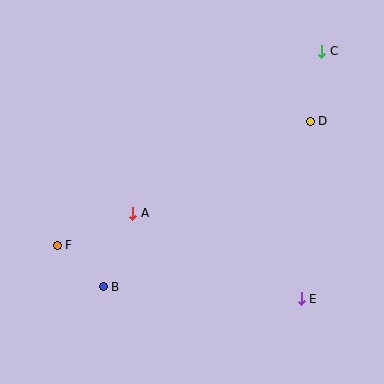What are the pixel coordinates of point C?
Point C is at (322, 51).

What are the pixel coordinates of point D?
Point D is at (310, 121).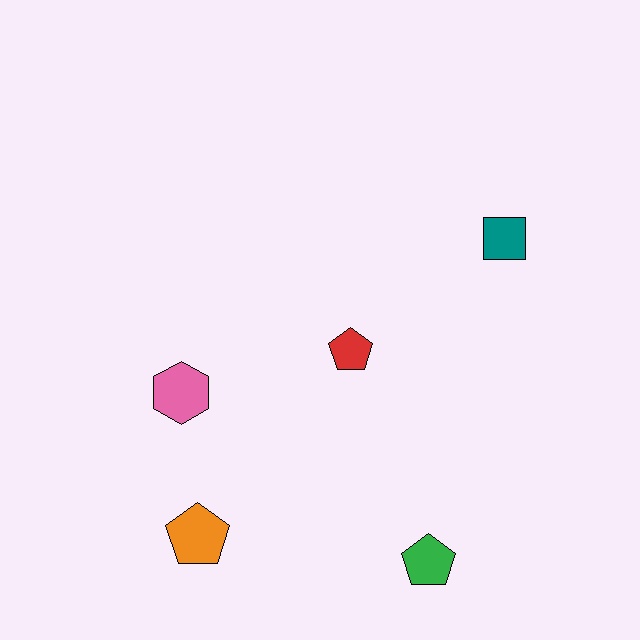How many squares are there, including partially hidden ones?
There is 1 square.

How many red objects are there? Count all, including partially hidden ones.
There is 1 red object.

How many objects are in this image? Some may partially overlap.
There are 5 objects.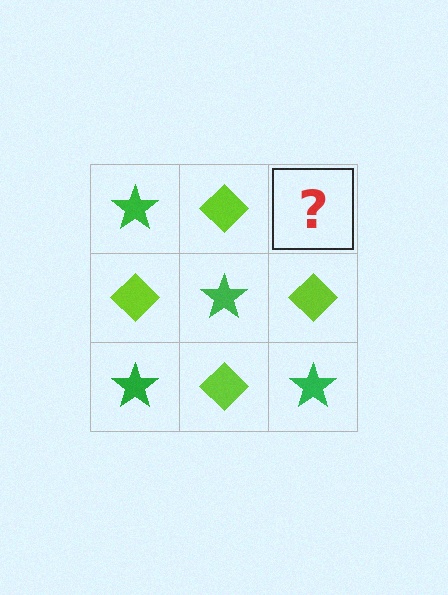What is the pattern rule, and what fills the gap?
The rule is that it alternates green star and lime diamond in a checkerboard pattern. The gap should be filled with a green star.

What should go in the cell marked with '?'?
The missing cell should contain a green star.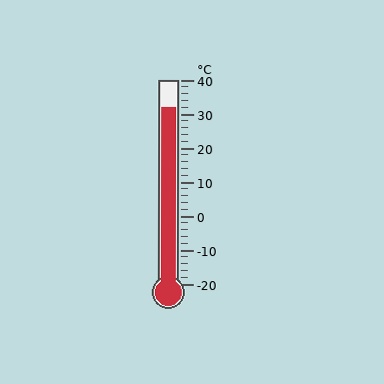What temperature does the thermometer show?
The thermometer shows approximately 32°C.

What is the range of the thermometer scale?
The thermometer scale ranges from -20°C to 40°C.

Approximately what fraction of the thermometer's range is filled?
The thermometer is filled to approximately 85% of its range.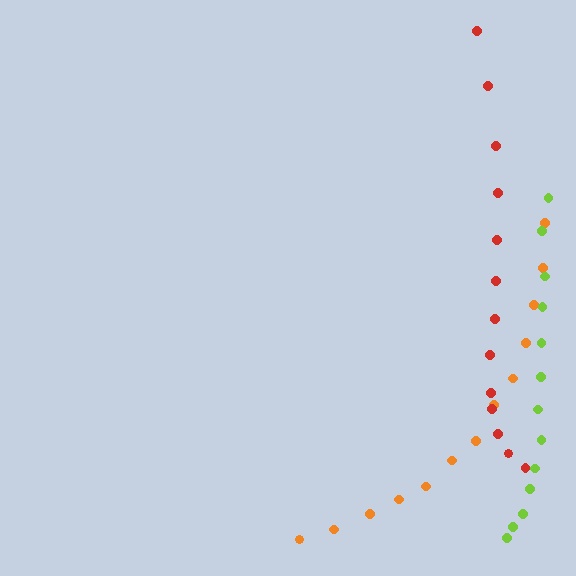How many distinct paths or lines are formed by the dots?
There are 3 distinct paths.